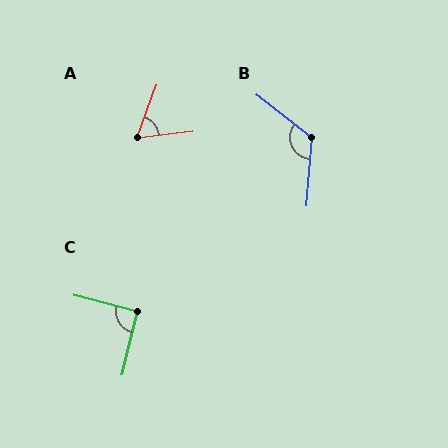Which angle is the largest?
B, at approximately 123 degrees.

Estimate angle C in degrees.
Approximately 90 degrees.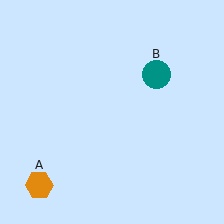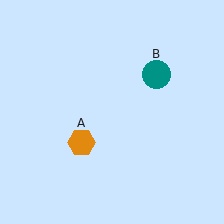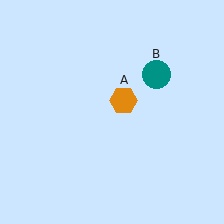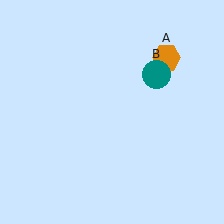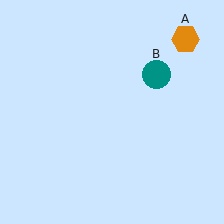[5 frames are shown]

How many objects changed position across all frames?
1 object changed position: orange hexagon (object A).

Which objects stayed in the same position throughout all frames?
Teal circle (object B) remained stationary.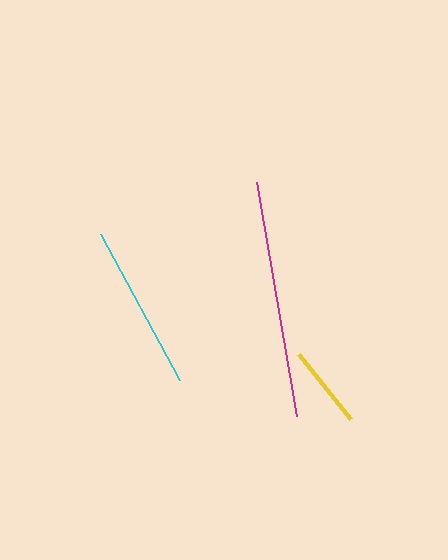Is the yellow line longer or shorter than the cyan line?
The cyan line is longer than the yellow line.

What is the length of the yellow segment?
The yellow segment is approximately 84 pixels long.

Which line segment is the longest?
The magenta line is the longest at approximately 237 pixels.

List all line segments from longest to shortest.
From longest to shortest: magenta, cyan, yellow.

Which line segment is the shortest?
The yellow line is the shortest at approximately 84 pixels.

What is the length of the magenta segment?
The magenta segment is approximately 237 pixels long.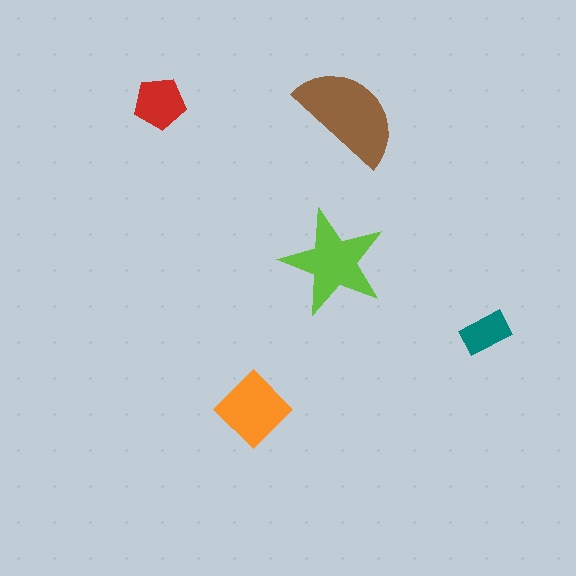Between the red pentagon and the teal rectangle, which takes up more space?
The red pentagon.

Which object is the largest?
The brown semicircle.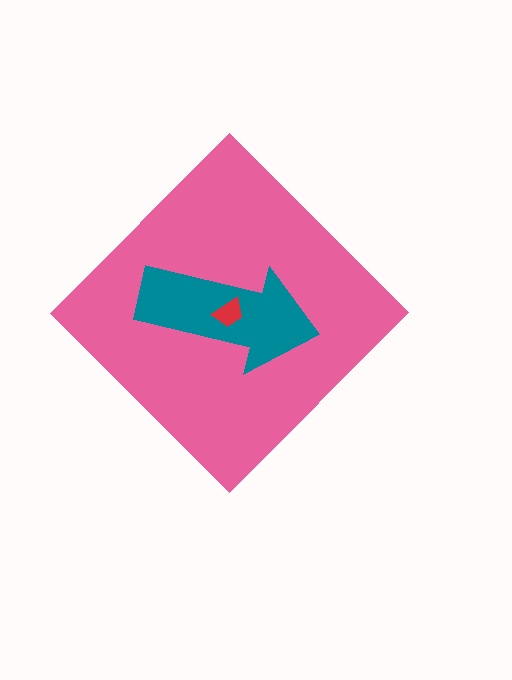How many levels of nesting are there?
3.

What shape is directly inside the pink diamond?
The teal arrow.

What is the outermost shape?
The pink diamond.